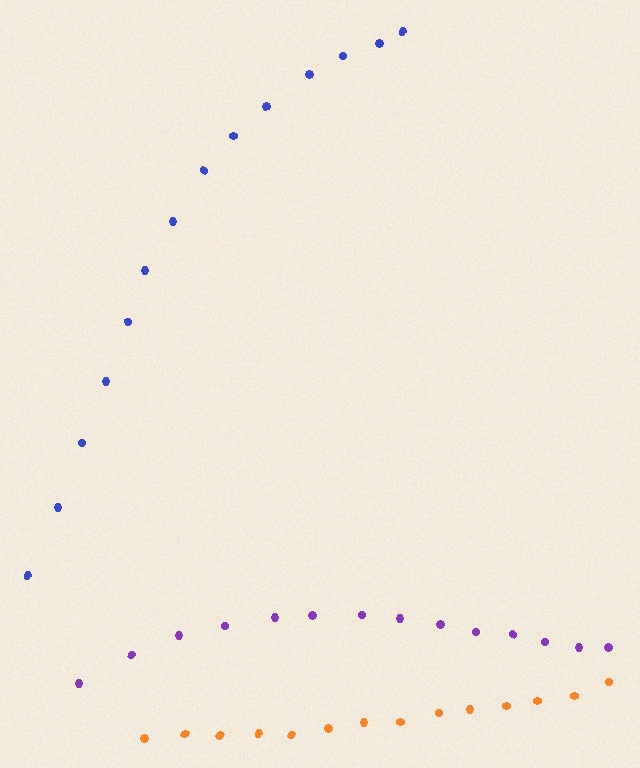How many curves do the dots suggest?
There are 3 distinct paths.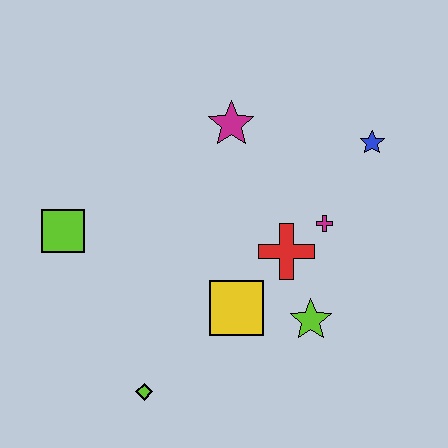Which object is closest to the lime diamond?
The yellow square is closest to the lime diamond.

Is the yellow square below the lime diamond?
No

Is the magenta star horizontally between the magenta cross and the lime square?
Yes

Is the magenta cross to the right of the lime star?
Yes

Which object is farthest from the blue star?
The lime diamond is farthest from the blue star.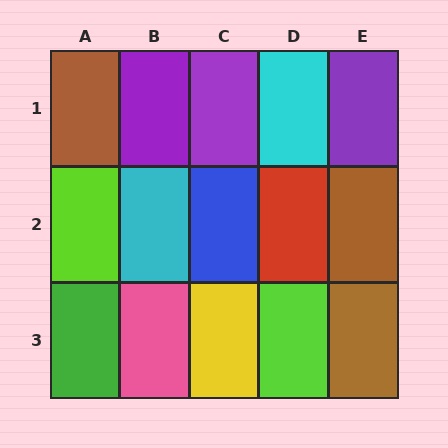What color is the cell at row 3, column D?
Lime.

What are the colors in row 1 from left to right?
Brown, purple, purple, cyan, purple.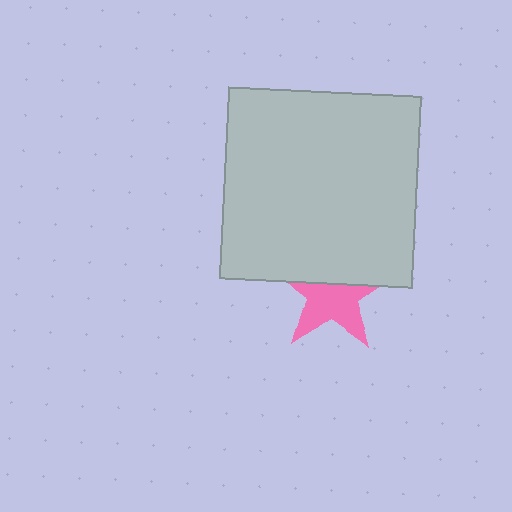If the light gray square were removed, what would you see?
You would see the complete pink star.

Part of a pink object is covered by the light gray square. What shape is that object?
It is a star.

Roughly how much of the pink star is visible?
About half of it is visible (roughly 57%).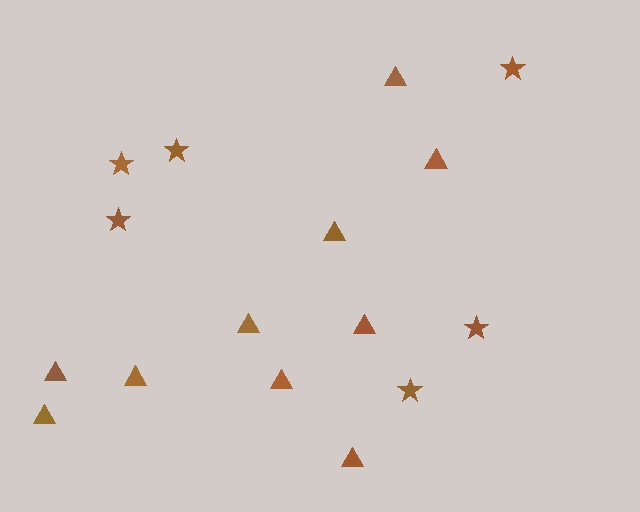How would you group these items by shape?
There are 2 groups: one group of triangles (10) and one group of stars (6).